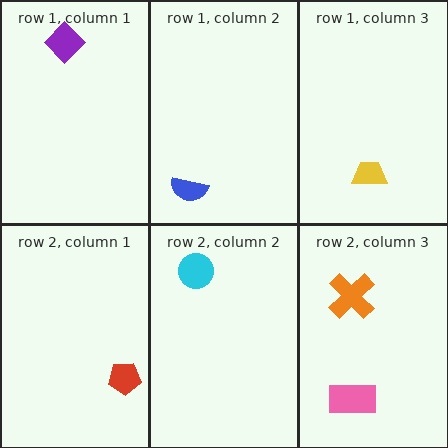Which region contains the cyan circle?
The row 2, column 2 region.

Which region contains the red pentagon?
The row 2, column 1 region.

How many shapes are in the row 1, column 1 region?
1.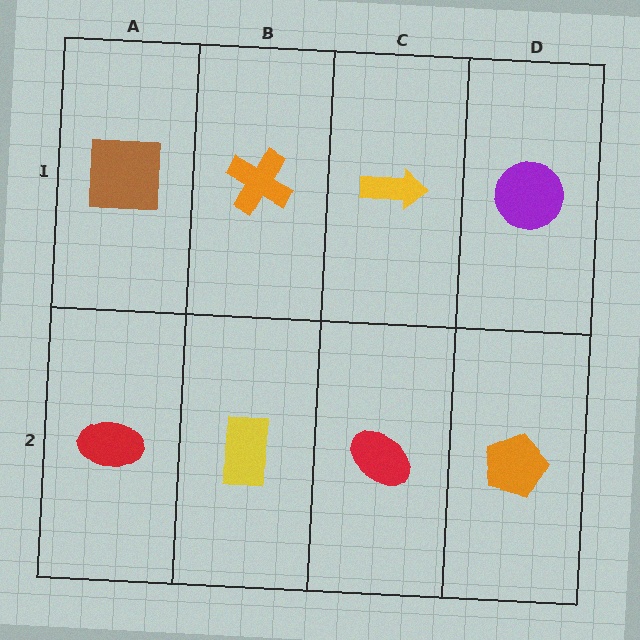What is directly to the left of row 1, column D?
A yellow arrow.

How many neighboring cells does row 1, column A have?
2.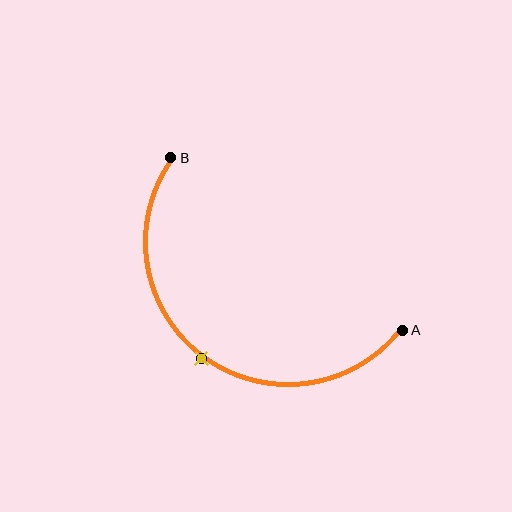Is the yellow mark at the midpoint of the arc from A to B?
Yes. The yellow mark lies on the arc at equal arc-length from both A and B — it is the arc midpoint.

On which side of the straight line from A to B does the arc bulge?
The arc bulges below and to the left of the straight line connecting A and B.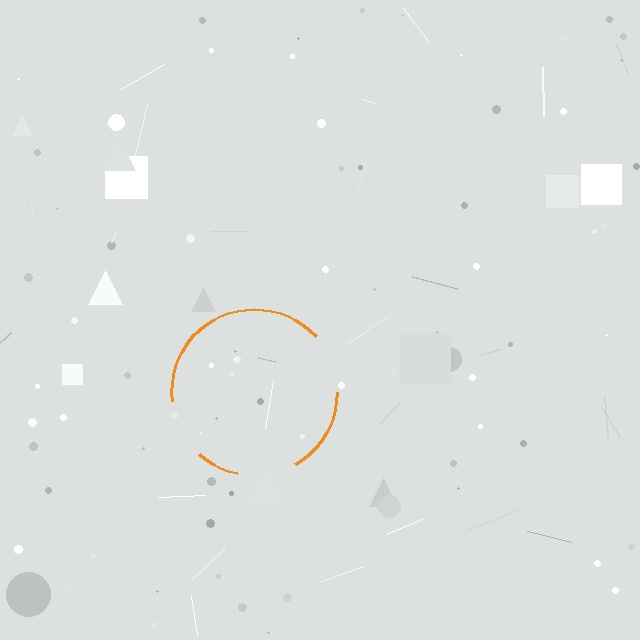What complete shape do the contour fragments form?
The contour fragments form a circle.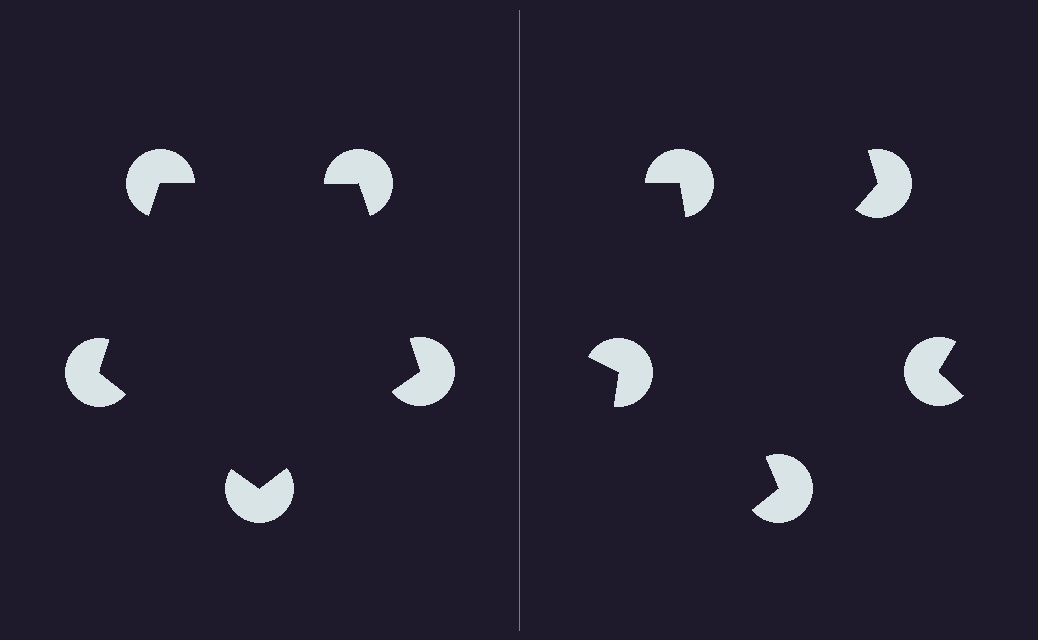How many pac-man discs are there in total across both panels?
10 — 5 on each side.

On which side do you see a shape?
An illusory pentagon appears on the left side. On the right side the wedge cuts are rotated, so no coherent shape forms.